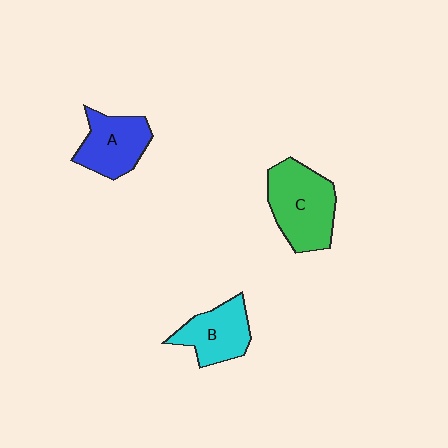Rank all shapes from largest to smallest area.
From largest to smallest: C (green), A (blue), B (cyan).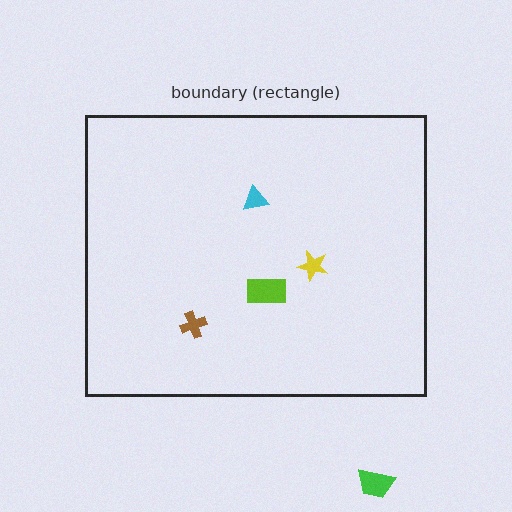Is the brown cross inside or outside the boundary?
Inside.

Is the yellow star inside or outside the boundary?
Inside.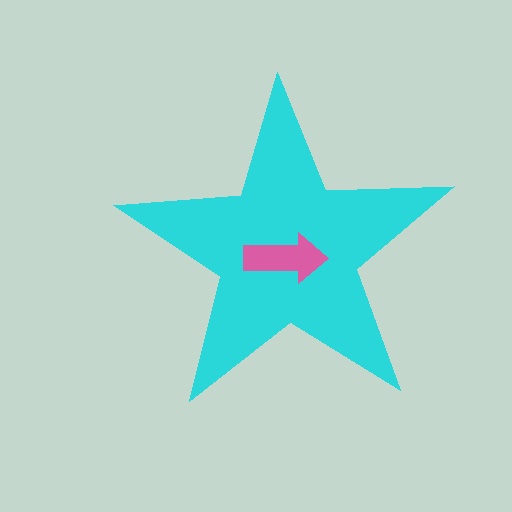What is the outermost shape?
The cyan star.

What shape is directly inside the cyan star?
The pink arrow.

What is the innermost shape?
The pink arrow.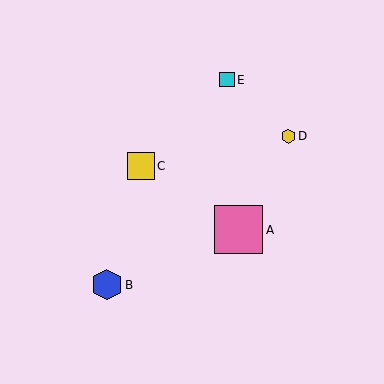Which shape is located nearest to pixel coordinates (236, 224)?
The pink square (labeled A) at (239, 230) is nearest to that location.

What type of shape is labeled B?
Shape B is a blue hexagon.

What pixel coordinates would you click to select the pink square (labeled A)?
Click at (239, 230) to select the pink square A.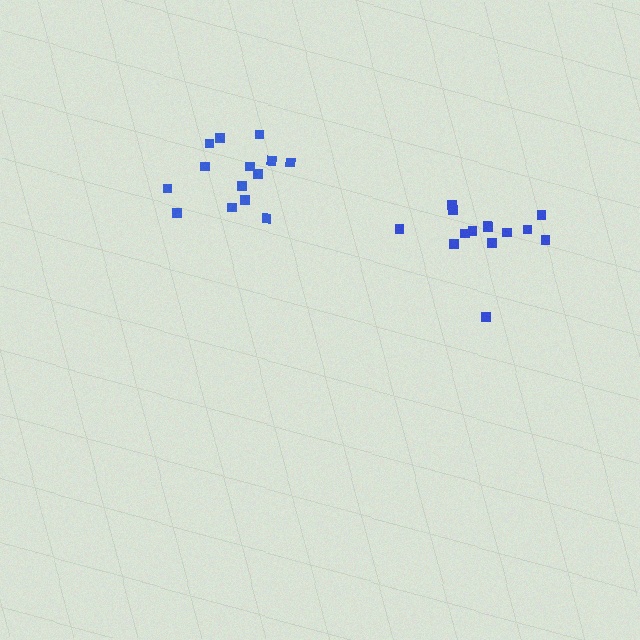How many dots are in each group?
Group 1: 14 dots, Group 2: 14 dots (28 total).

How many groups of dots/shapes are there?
There are 2 groups.